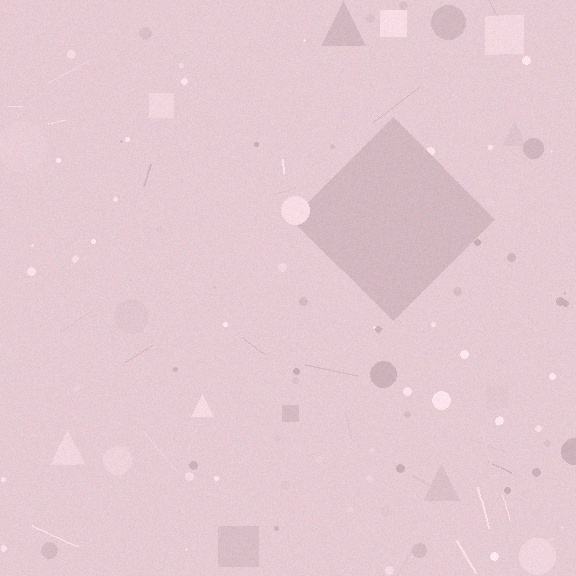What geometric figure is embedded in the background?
A diamond is embedded in the background.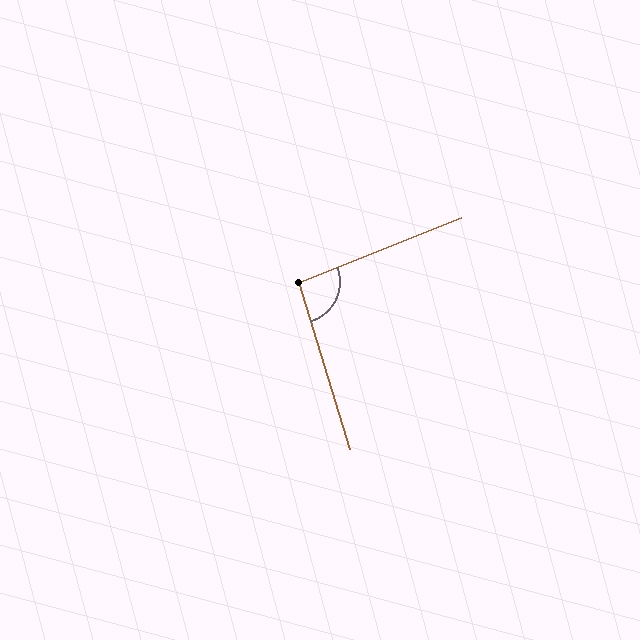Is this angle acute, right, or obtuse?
It is approximately a right angle.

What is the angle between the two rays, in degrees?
Approximately 95 degrees.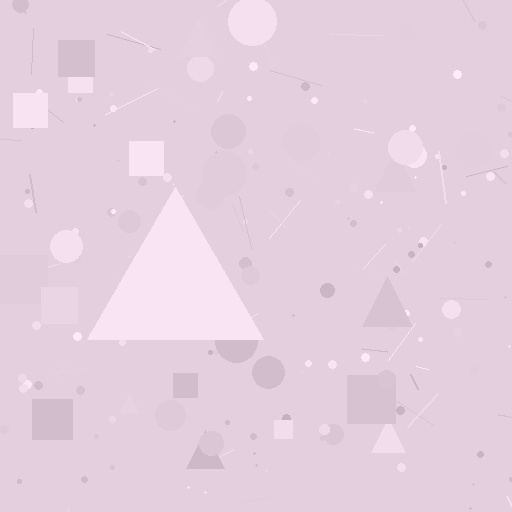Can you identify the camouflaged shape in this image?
The camouflaged shape is a triangle.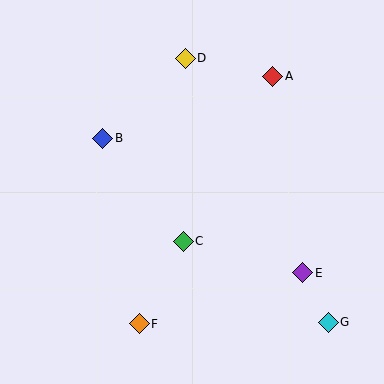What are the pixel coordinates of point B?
Point B is at (103, 138).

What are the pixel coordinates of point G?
Point G is at (328, 322).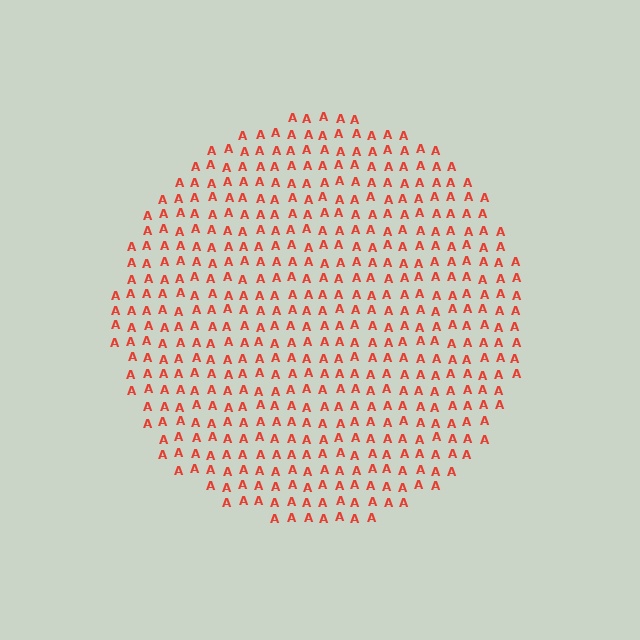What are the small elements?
The small elements are letter A's.